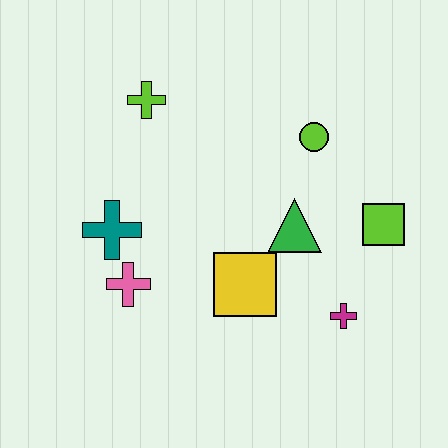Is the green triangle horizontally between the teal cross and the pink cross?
No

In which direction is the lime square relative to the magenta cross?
The lime square is above the magenta cross.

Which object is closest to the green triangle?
The yellow square is closest to the green triangle.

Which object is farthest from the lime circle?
The pink cross is farthest from the lime circle.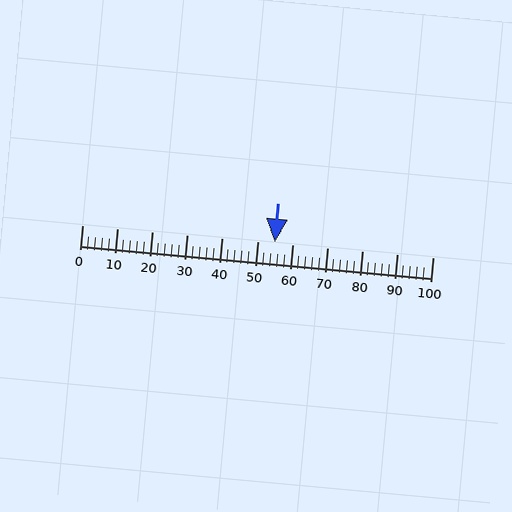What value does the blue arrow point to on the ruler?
The blue arrow points to approximately 55.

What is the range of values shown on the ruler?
The ruler shows values from 0 to 100.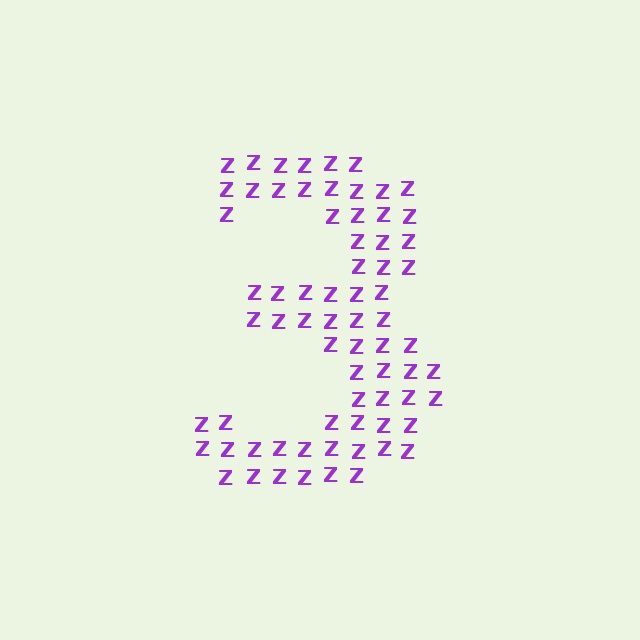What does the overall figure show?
The overall figure shows the digit 3.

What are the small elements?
The small elements are letter Z's.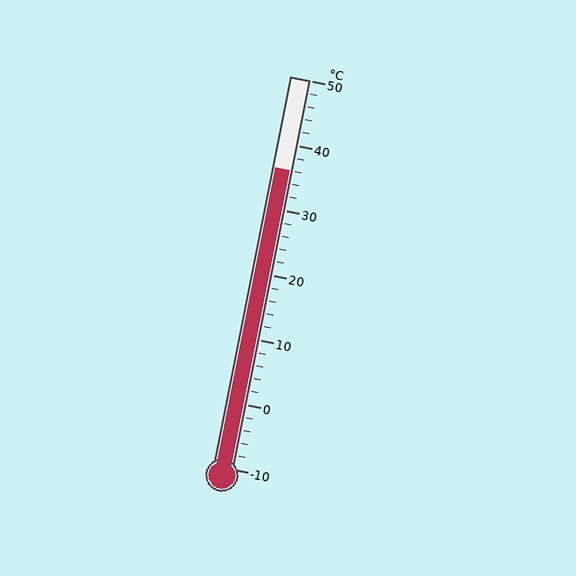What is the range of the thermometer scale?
The thermometer scale ranges from -10°C to 50°C.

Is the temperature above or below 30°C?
The temperature is above 30°C.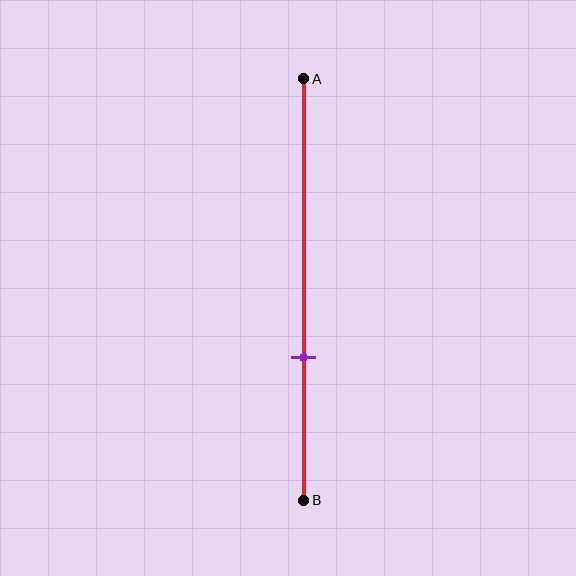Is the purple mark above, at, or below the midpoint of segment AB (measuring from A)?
The purple mark is below the midpoint of segment AB.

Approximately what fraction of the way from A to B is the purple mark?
The purple mark is approximately 65% of the way from A to B.